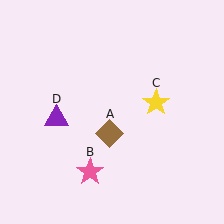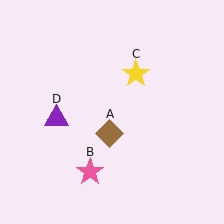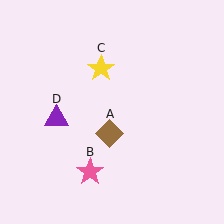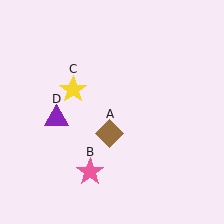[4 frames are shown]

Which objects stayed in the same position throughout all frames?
Brown diamond (object A) and pink star (object B) and purple triangle (object D) remained stationary.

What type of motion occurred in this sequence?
The yellow star (object C) rotated counterclockwise around the center of the scene.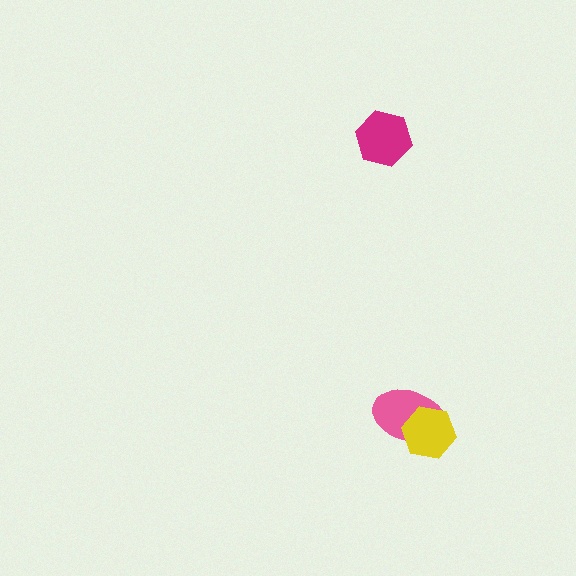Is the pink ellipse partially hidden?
Yes, it is partially covered by another shape.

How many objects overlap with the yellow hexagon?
1 object overlaps with the yellow hexagon.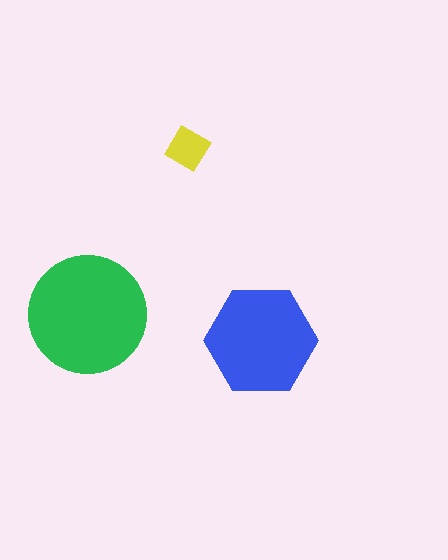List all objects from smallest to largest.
The yellow diamond, the blue hexagon, the green circle.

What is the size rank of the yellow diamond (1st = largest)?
3rd.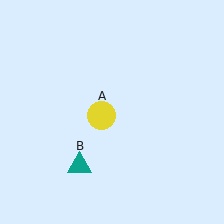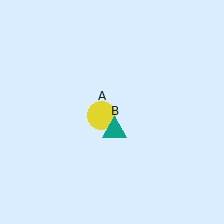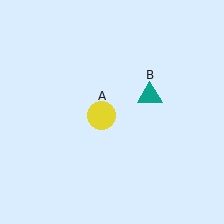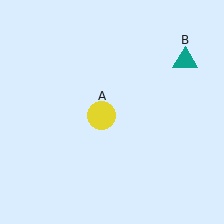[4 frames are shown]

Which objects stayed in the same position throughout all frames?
Yellow circle (object A) remained stationary.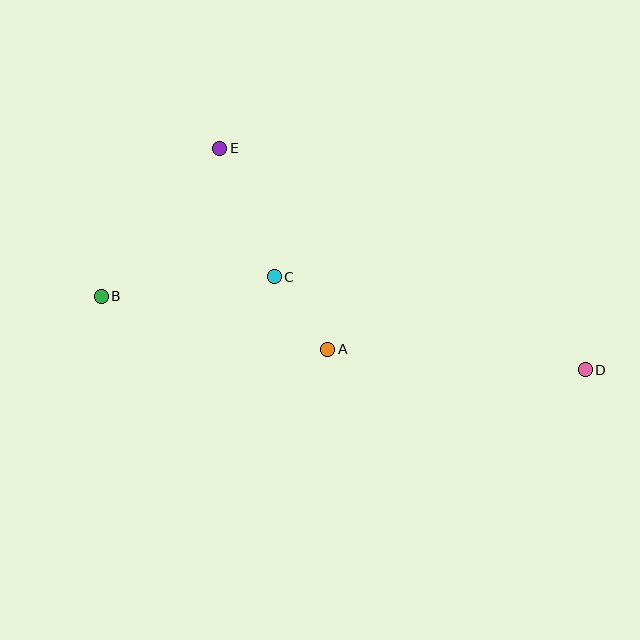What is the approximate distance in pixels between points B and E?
The distance between B and E is approximately 190 pixels.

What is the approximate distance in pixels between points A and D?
The distance between A and D is approximately 258 pixels.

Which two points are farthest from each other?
Points B and D are farthest from each other.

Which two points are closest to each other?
Points A and C are closest to each other.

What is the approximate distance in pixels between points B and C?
The distance between B and C is approximately 174 pixels.